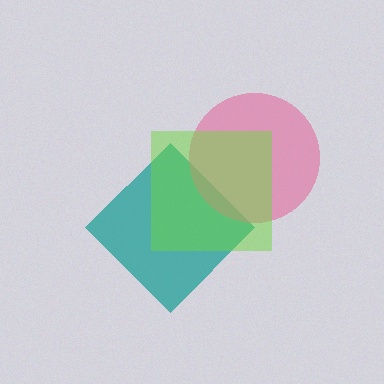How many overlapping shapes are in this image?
There are 3 overlapping shapes in the image.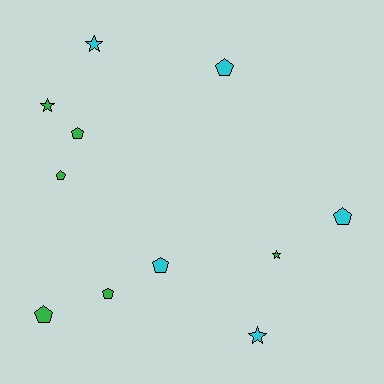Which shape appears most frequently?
Pentagon, with 7 objects.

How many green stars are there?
There are 2 green stars.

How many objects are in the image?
There are 11 objects.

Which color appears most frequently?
Green, with 6 objects.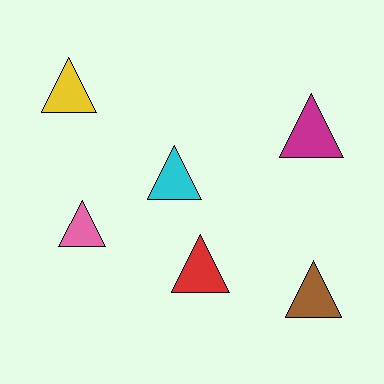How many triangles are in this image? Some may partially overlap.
There are 6 triangles.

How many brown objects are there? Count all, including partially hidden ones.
There is 1 brown object.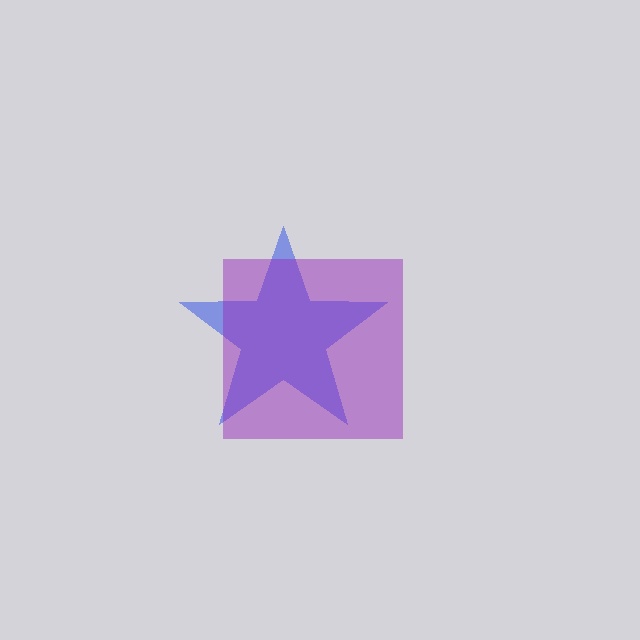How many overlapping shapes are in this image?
There are 2 overlapping shapes in the image.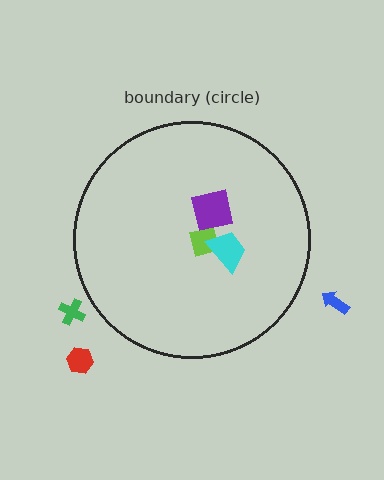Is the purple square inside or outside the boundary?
Inside.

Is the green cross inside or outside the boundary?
Outside.